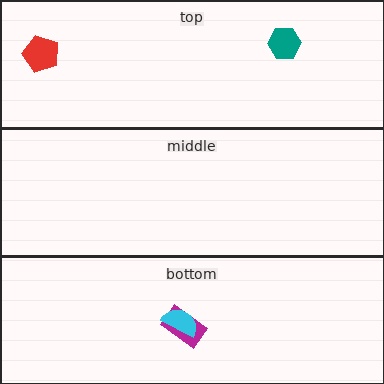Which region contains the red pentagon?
The top region.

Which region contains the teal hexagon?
The top region.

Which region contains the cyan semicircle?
The bottom region.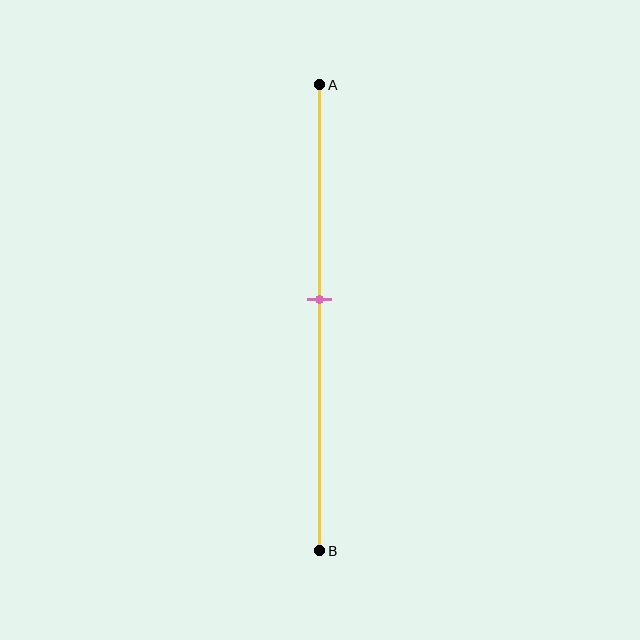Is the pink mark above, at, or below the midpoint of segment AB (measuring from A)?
The pink mark is above the midpoint of segment AB.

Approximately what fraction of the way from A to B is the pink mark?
The pink mark is approximately 45% of the way from A to B.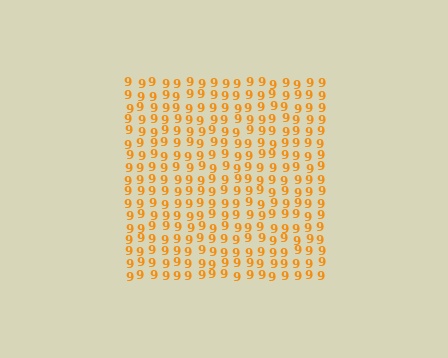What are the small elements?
The small elements are digit 9's.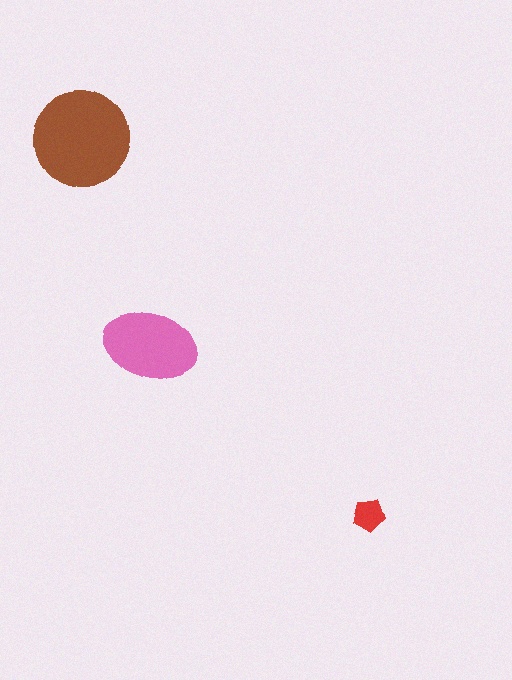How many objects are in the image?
There are 3 objects in the image.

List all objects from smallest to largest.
The red pentagon, the pink ellipse, the brown circle.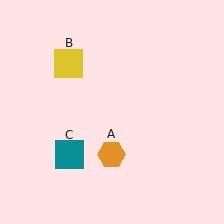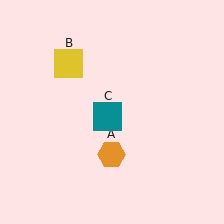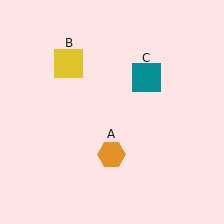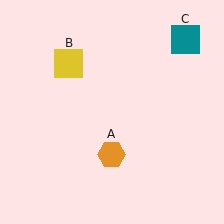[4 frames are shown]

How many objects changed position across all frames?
1 object changed position: teal square (object C).